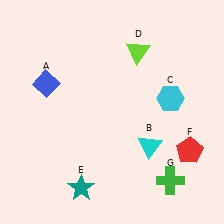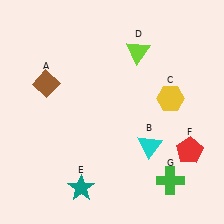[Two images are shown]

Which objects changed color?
A changed from blue to brown. C changed from cyan to yellow.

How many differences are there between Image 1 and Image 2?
There are 2 differences between the two images.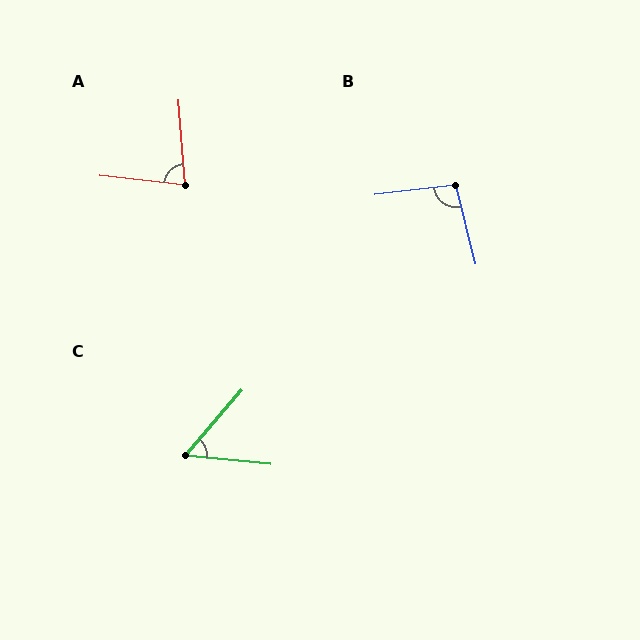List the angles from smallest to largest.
C (55°), A (79°), B (97°).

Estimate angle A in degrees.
Approximately 79 degrees.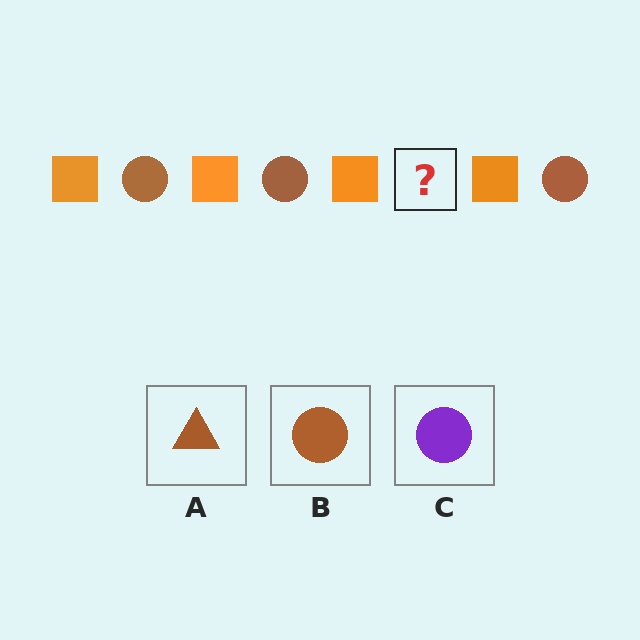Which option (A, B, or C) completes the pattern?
B.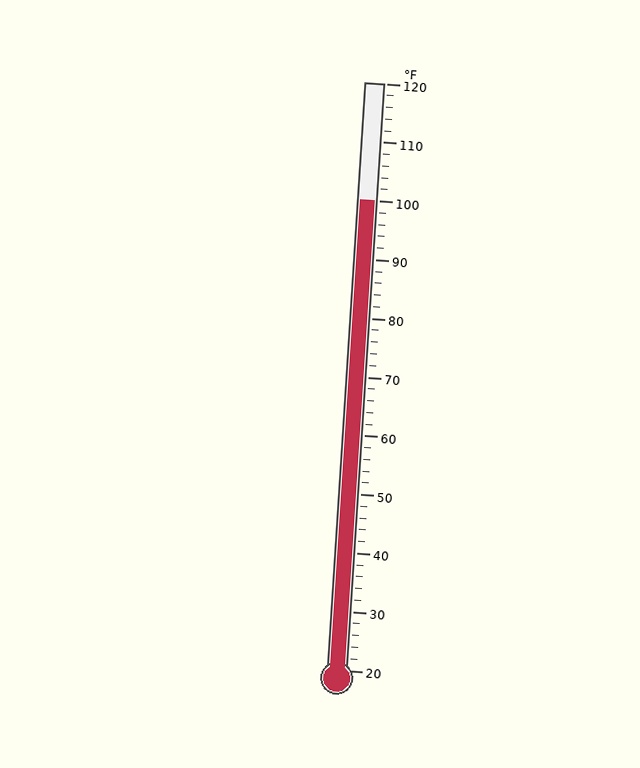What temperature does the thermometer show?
The thermometer shows approximately 100°F.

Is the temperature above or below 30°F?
The temperature is above 30°F.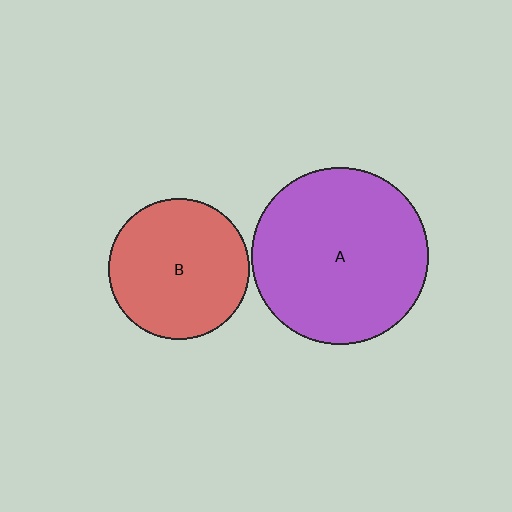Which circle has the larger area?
Circle A (purple).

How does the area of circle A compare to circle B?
Approximately 1.6 times.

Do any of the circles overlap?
No, none of the circles overlap.